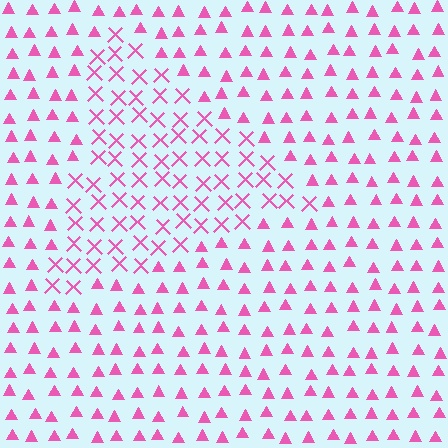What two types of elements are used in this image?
The image uses X marks inside the triangle region and triangles outside it.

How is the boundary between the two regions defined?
The boundary is defined by a change in element shape: X marks inside vs. triangles outside. All elements share the same color and spacing.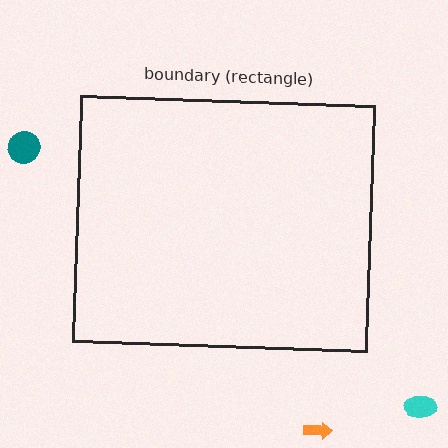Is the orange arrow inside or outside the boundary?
Outside.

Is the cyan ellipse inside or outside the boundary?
Outside.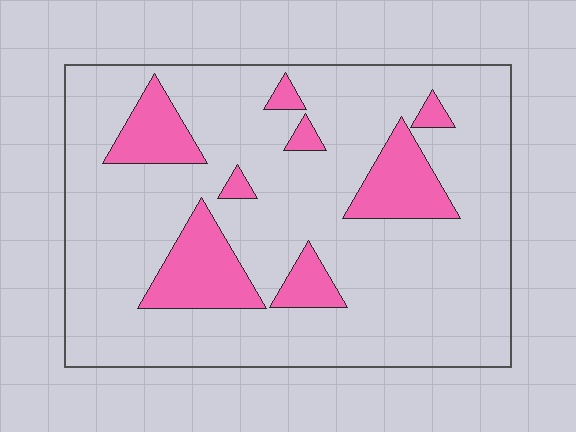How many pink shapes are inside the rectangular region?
8.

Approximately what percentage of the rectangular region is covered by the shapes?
Approximately 20%.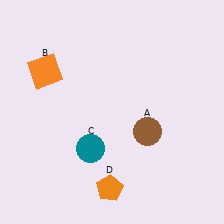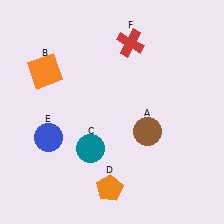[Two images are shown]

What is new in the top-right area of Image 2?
A red cross (F) was added in the top-right area of Image 2.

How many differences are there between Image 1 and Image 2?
There are 2 differences between the two images.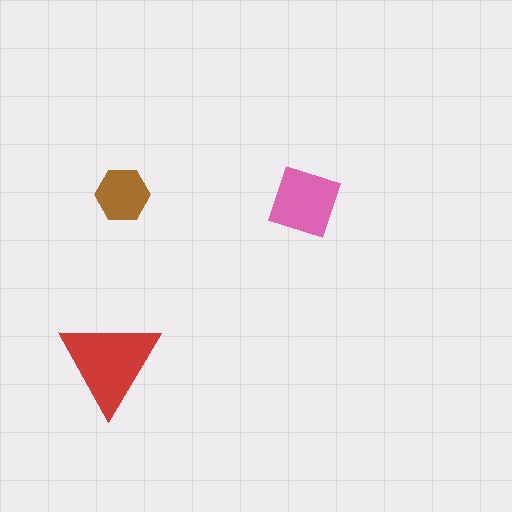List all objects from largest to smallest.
The red triangle, the pink diamond, the brown hexagon.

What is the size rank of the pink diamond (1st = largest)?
2nd.